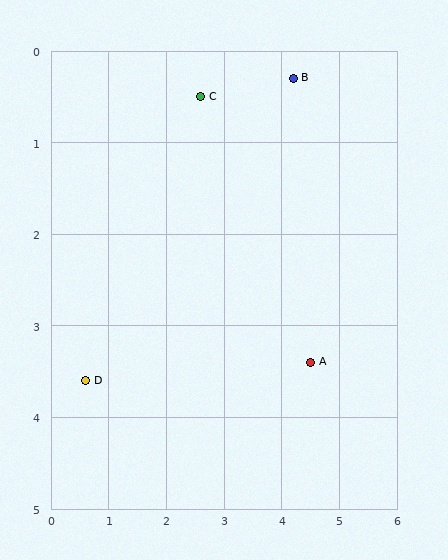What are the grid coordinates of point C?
Point C is at approximately (2.6, 0.5).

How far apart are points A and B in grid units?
Points A and B are about 3.1 grid units apart.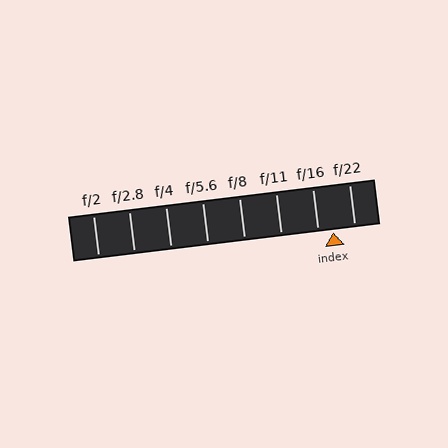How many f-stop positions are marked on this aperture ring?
There are 8 f-stop positions marked.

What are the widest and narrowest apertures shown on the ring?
The widest aperture shown is f/2 and the narrowest is f/22.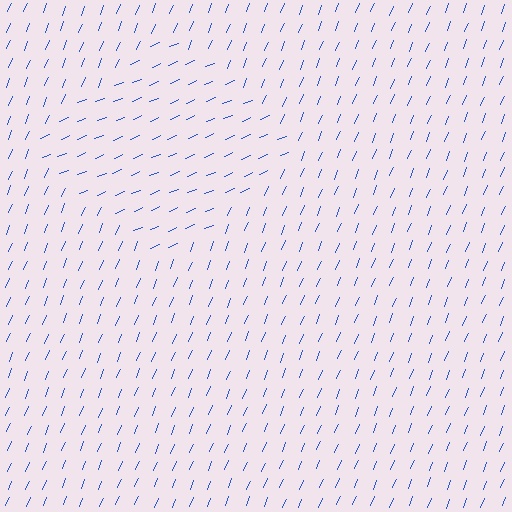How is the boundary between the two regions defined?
The boundary is defined purely by a change in line orientation (approximately 45 degrees difference). All lines are the same color and thickness.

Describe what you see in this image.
The image is filled with small blue line segments. A diamond region in the image has lines oriented differently from the surrounding lines, creating a visible texture boundary.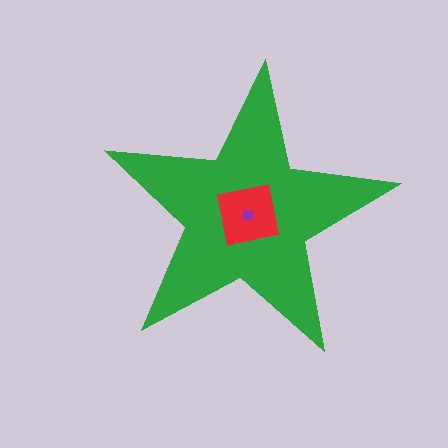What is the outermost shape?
The green star.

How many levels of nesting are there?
3.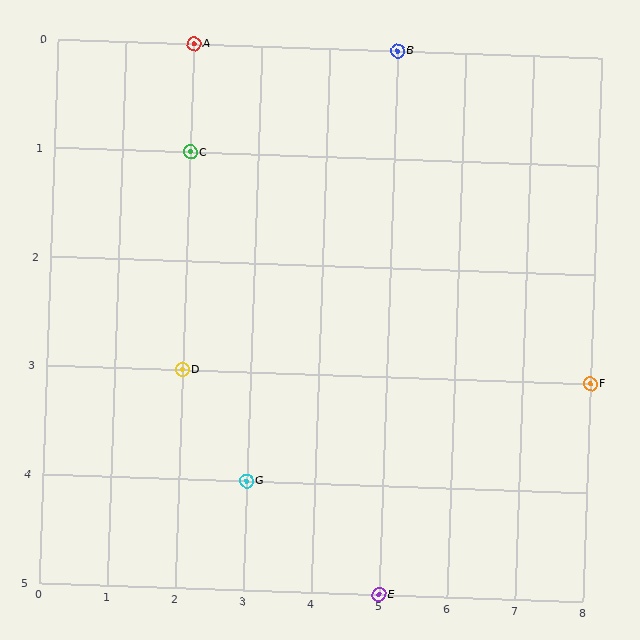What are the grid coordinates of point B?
Point B is at grid coordinates (5, 0).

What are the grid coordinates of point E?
Point E is at grid coordinates (5, 5).